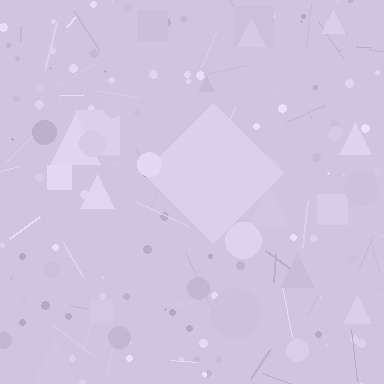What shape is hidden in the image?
A diamond is hidden in the image.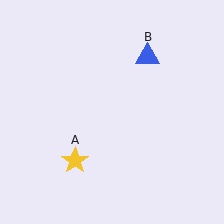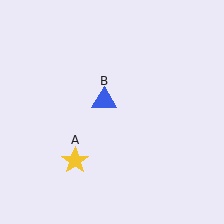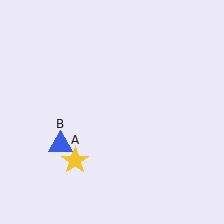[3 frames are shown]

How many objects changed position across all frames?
1 object changed position: blue triangle (object B).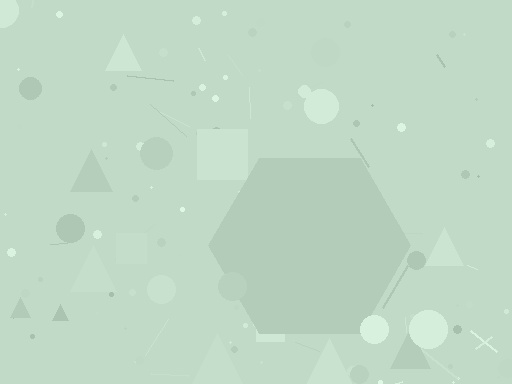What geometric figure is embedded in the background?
A hexagon is embedded in the background.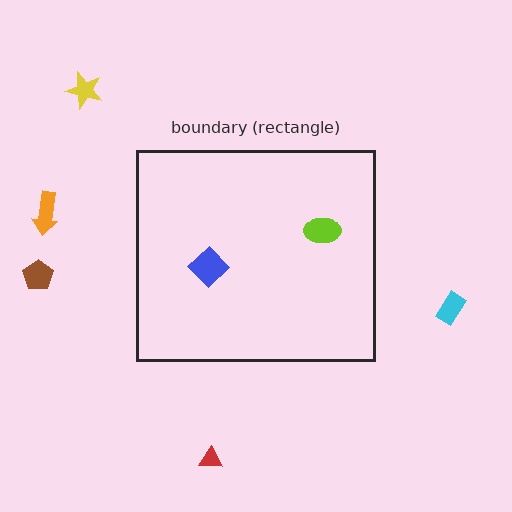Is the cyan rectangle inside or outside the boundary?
Outside.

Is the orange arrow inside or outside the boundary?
Outside.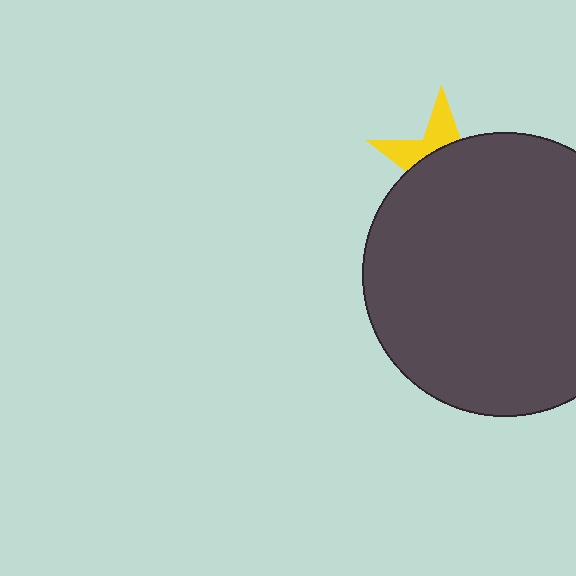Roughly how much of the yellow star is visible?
A small part of it is visible (roughly 31%).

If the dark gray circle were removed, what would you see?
You would see the complete yellow star.